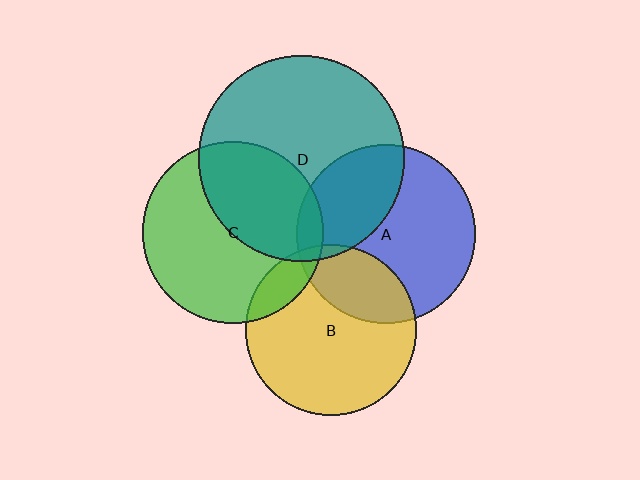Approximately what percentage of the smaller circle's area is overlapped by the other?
Approximately 25%.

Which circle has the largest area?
Circle D (teal).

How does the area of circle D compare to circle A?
Approximately 1.3 times.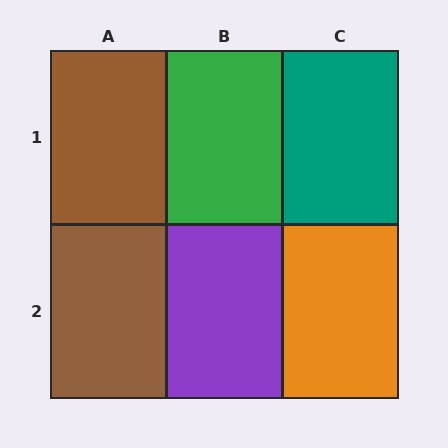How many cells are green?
1 cell is green.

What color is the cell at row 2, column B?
Purple.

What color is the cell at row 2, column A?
Brown.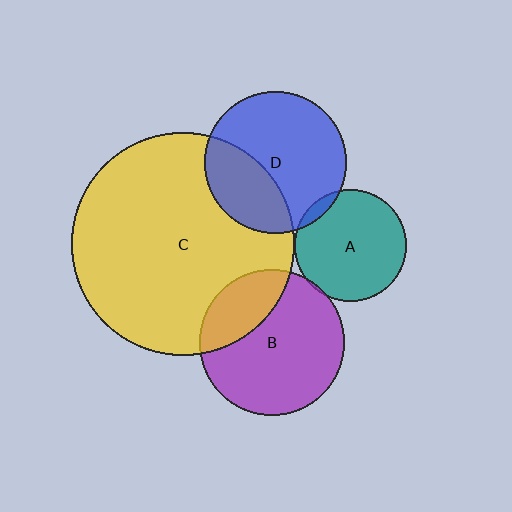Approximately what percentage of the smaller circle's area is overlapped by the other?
Approximately 5%.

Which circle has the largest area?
Circle C (yellow).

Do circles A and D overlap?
Yes.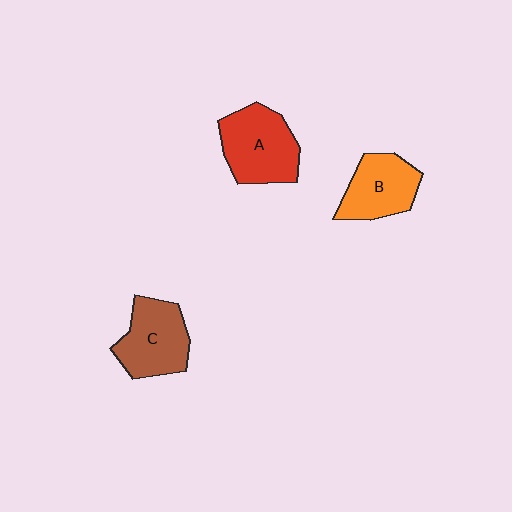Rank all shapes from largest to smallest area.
From largest to smallest: A (red), C (brown), B (orange).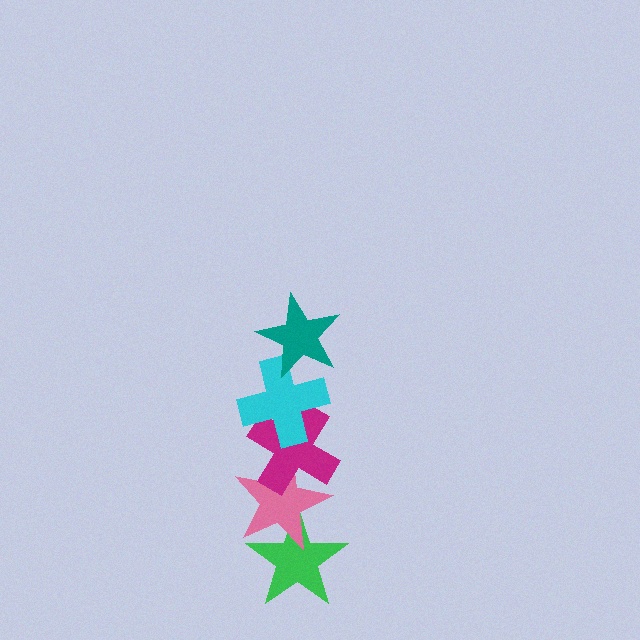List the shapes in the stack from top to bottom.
From top to bottom: the teal star, the cyan cross, the magenta cross, the pink star, the green star.